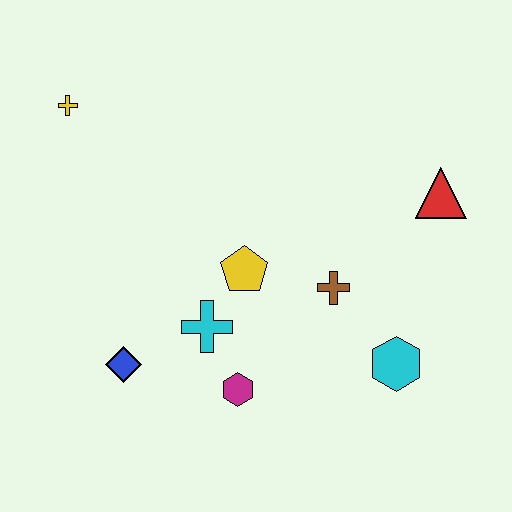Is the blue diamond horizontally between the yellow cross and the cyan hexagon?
Yes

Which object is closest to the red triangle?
The brown cross is closest to the red triangle.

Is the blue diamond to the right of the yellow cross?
Yes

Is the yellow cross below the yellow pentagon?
No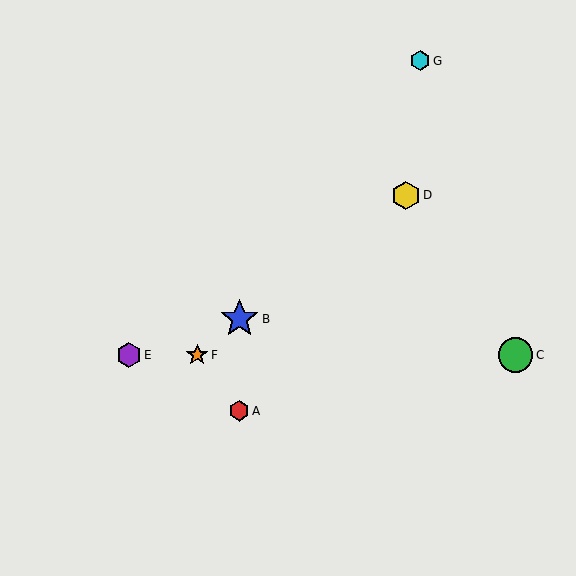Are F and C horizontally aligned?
Yes, both are at y≈355.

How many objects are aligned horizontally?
3 objects (C, E, F) are aligned horizontally.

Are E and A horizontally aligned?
No, E is at y≈355 and A is at y≈411.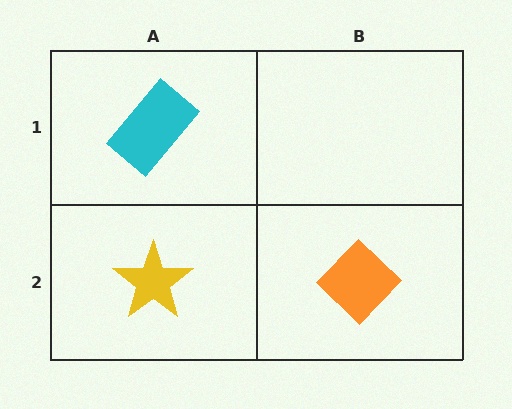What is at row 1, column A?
A cyan rectangle.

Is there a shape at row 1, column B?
No, that cell is empty.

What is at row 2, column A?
A yellow star.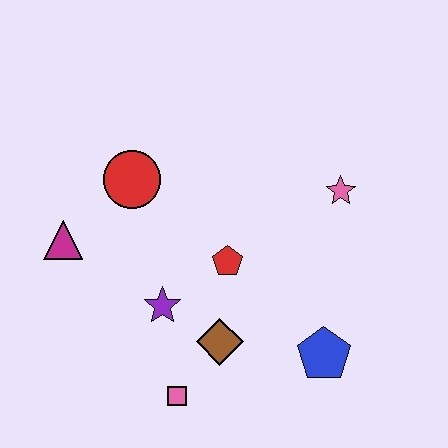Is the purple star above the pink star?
No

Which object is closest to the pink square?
The brown diamond is closest to the pink square.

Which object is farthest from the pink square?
The pink star is farthest from the pink square.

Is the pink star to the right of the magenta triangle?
Yes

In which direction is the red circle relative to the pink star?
The red circle is to the left of the pink star.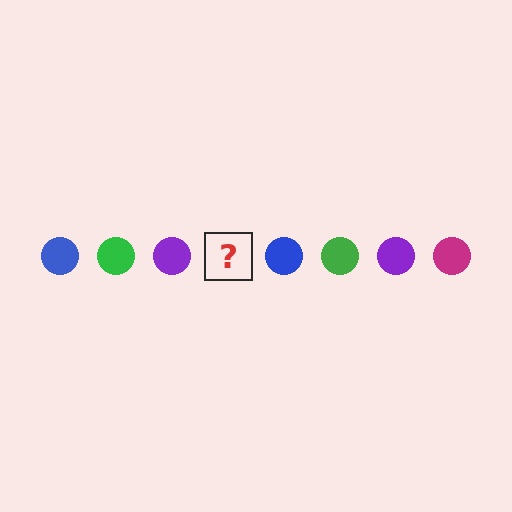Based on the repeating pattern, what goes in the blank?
The blank should be a magenta circle.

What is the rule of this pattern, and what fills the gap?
The rule is that the pattern cycles through blue, green, purple, magenta circles. The gap should be filled with a magenta circle.